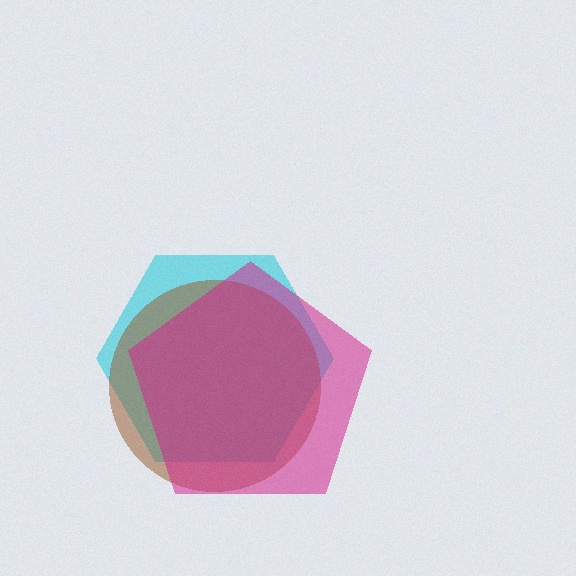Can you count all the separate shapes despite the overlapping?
Yes, there are 3 separate shapes.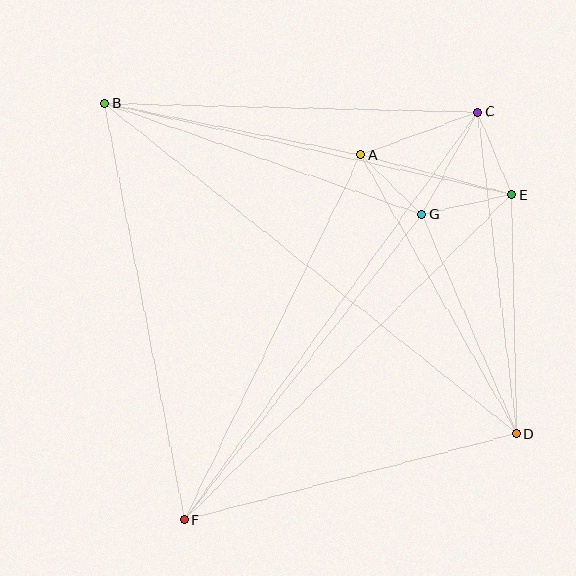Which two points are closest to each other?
Points A and G are closest to each other.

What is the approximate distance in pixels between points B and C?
The distance between B and C is approximately 374 pixels.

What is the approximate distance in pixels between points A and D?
The distance between A and D is approximately 319 pixels.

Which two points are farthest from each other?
Points B and D are farthest from each other.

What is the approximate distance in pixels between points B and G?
The distance between B and G is approximately 337 pixels.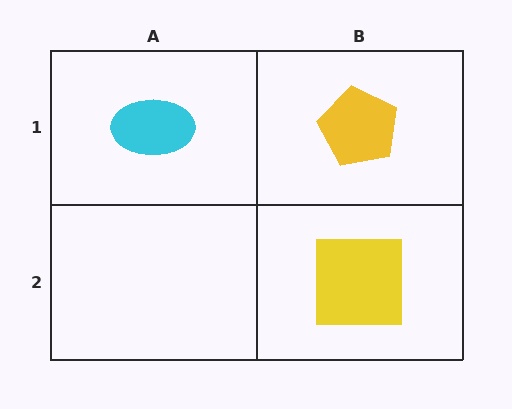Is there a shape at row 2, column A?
No, that cell is empty.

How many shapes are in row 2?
1 shape.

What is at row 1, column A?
A cyan ellipse.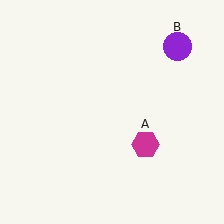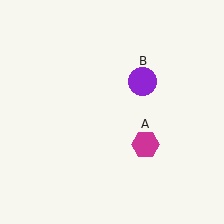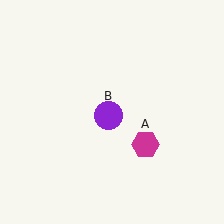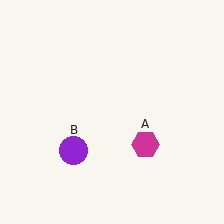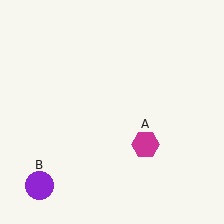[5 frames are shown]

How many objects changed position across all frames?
1 object changed position: purple circle (object B).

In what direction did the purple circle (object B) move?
The purple circle (object B) moved down and to the left.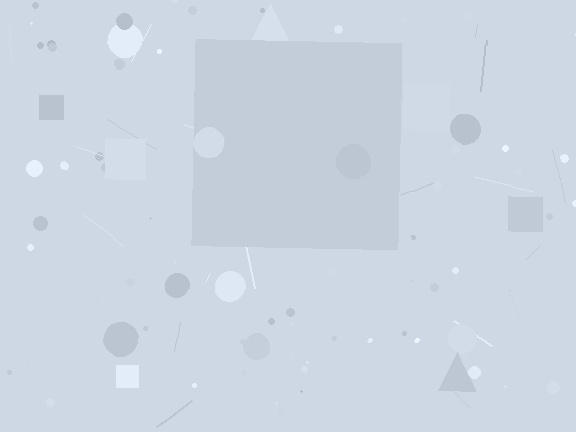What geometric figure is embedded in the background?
A square is embedded in the background.